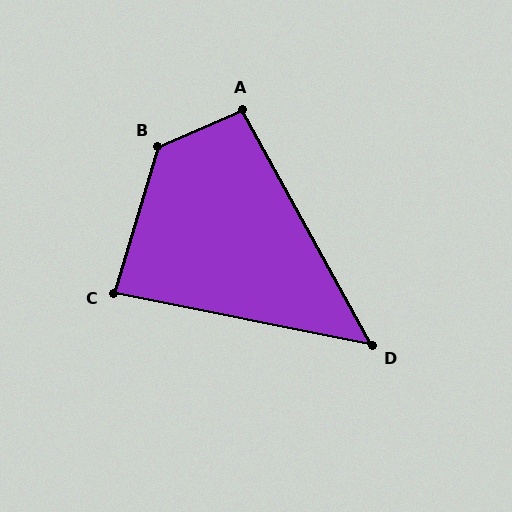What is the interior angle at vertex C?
Approximately 85 degrees (acute).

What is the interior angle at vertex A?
Approximately 95 degrees (obtuse).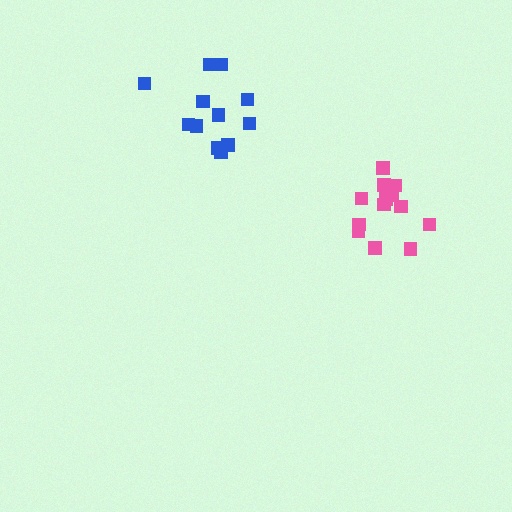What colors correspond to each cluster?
The clusters are colored: pink, blue.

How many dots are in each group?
Group 1: 13 dots, Group 2: 12 dots (25 total).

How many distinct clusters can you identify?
There are 2 distinct clusters.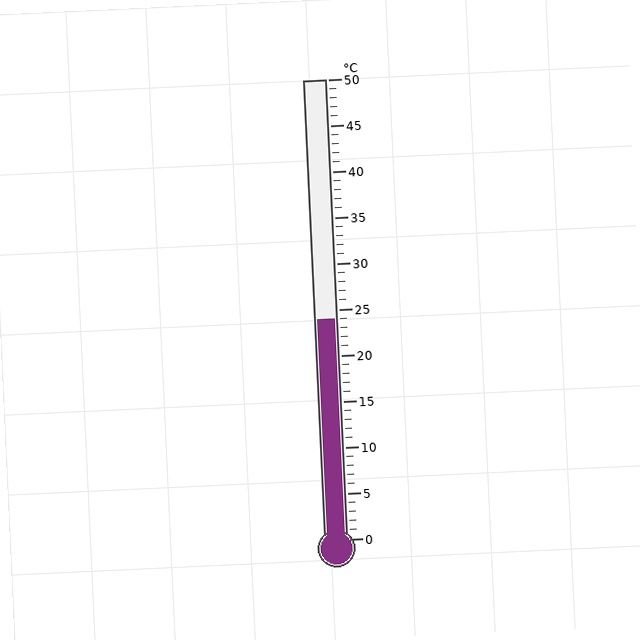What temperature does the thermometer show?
The thermometer shows approximately 24°C.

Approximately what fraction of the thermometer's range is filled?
The thermometer is filled to approximately 50% of its range.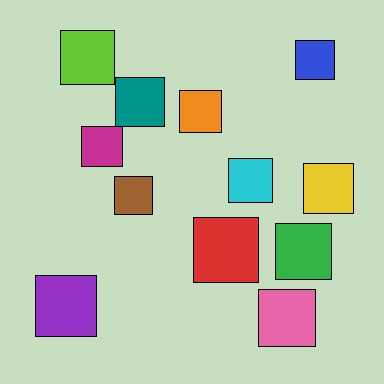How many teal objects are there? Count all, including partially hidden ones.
There is 1 teal object.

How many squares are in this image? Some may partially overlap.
There are 12 squares.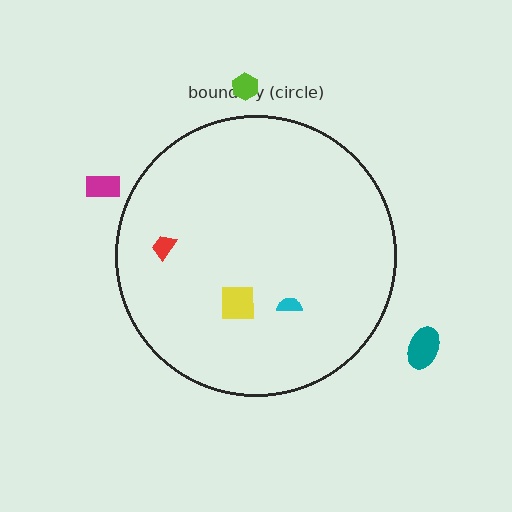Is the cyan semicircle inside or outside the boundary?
Inside.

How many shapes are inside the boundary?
3 inside, 3 outside.